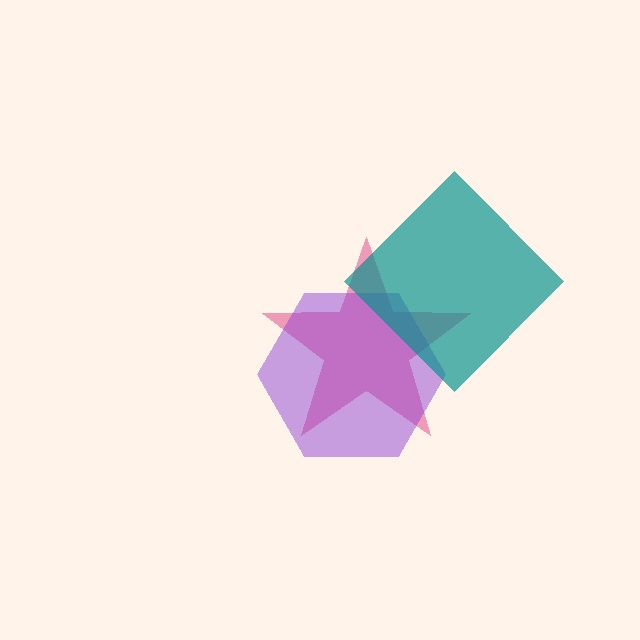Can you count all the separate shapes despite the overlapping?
Yes, there are 3 separate shapes.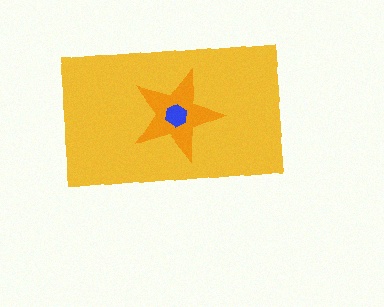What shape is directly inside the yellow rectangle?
The orange star.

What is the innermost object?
The blue hexagon.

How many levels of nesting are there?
3.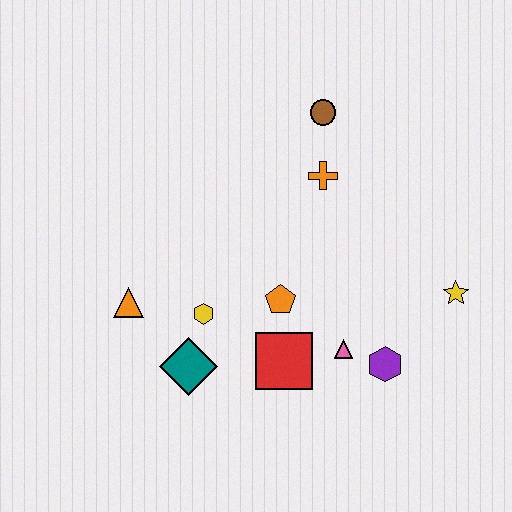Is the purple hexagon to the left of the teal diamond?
No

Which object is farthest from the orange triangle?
The yellow star is farthest from the orange triangle.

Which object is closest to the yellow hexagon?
The teal diamond is closest to the yellow hexagon.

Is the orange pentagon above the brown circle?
No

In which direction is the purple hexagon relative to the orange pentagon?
The purple hexagon is to the right of the orange pentagon.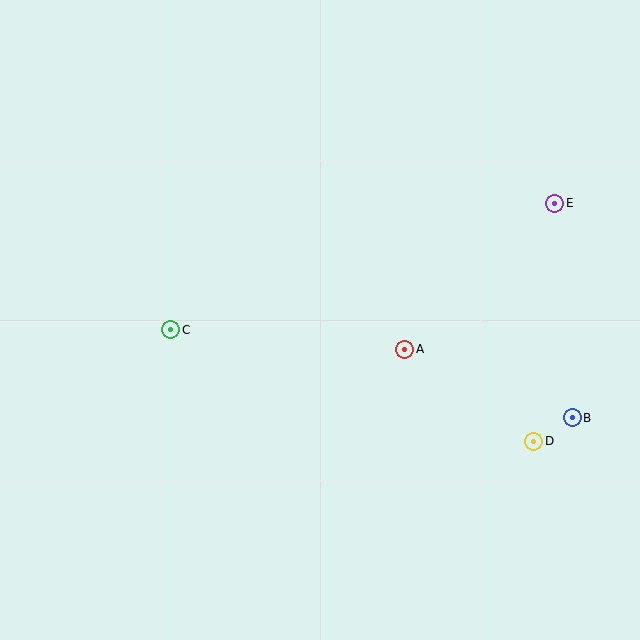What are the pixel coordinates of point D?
Point D is at (534, 441).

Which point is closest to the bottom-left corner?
Point C is closest to the bottom-left corner.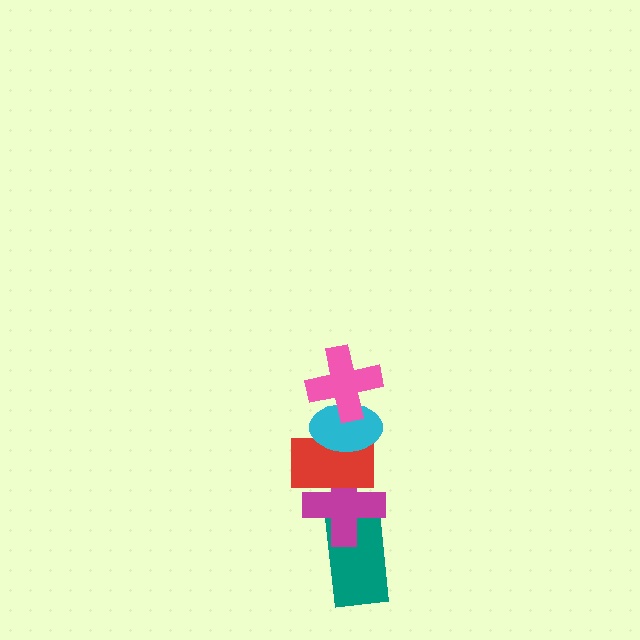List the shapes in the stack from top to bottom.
From top to bottom: the pink cross, the cyan ellipse, the red rectangle, the magenta cross, the teal rectangle.